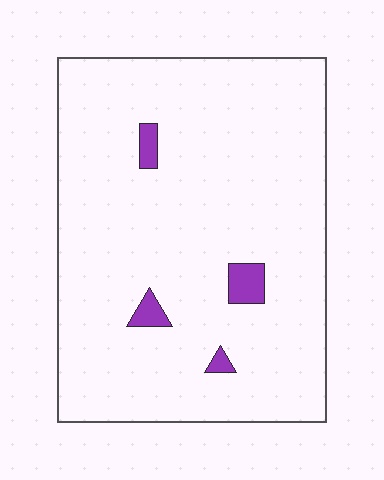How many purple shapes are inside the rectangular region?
4.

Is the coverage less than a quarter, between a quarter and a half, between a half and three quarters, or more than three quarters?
Less than a quarter.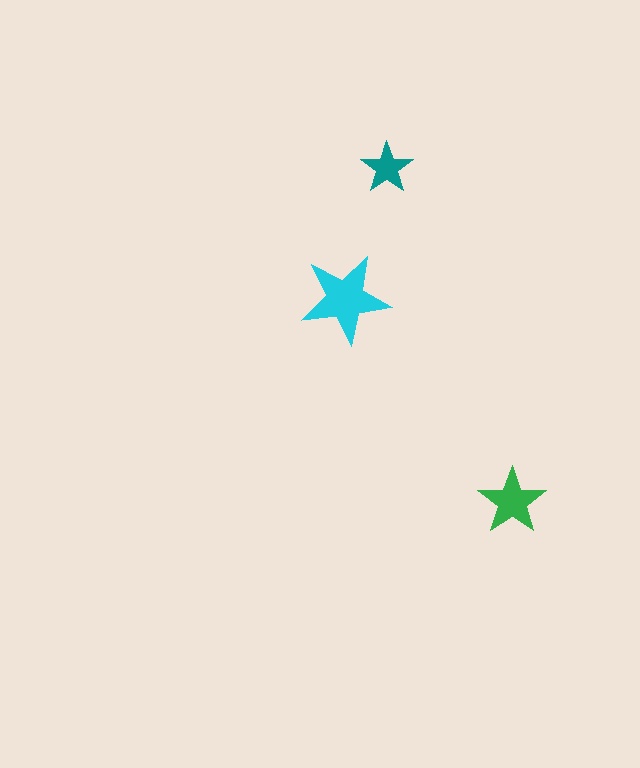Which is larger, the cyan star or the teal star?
The cyan one.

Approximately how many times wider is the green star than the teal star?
About 1.5 times wider.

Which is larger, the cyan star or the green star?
The cyan one.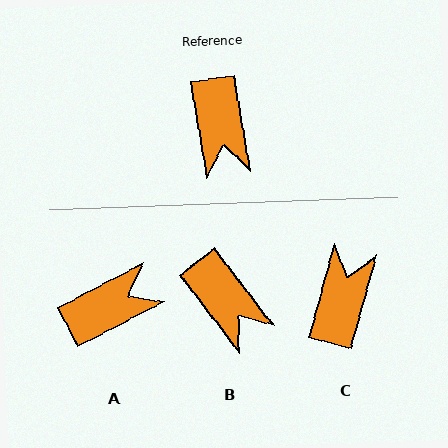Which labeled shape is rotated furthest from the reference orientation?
C, about 155 degrees away.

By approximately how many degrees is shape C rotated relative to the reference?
Approximately 155 degrees counter-clockwise.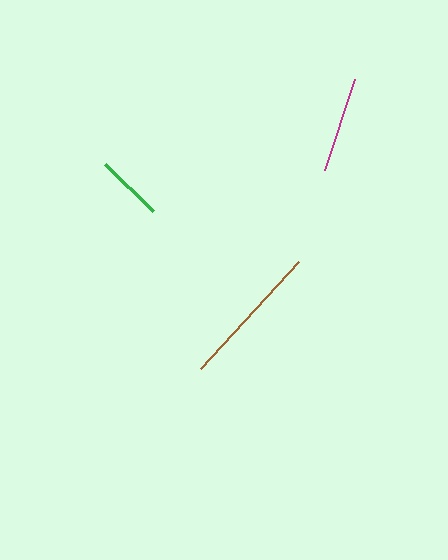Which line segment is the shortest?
The green line is the shortest at approximately 67 pixels.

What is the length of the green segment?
The green segment is approximately 67 pixels long.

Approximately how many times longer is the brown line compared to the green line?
The brown line is approximately 2.1 times the length of the green line.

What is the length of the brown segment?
The brown segment is approximately 144 pixels long.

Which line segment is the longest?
The brown line is the longest at approximately 144 pixels.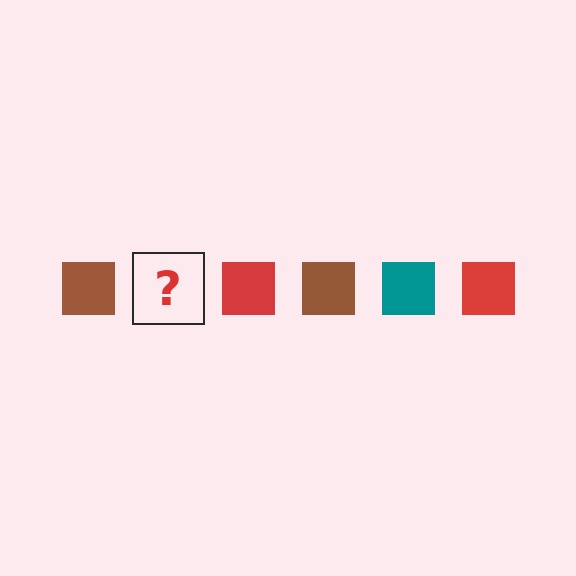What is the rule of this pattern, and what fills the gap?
The rule is that the pattern cycles through brown, teal, red squares. The gap should be filled with a teal square.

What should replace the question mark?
The question mark should be replaced with a teal square.